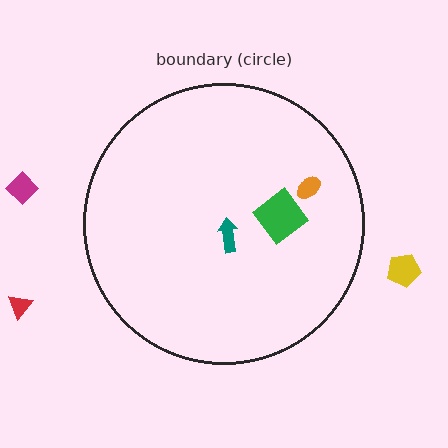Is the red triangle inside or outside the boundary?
Outside.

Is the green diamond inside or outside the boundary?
Inside.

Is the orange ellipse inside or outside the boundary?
Inside.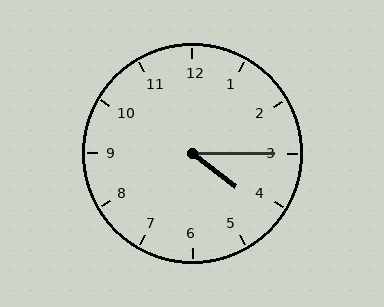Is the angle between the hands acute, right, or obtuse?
It is acute.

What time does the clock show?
4:15.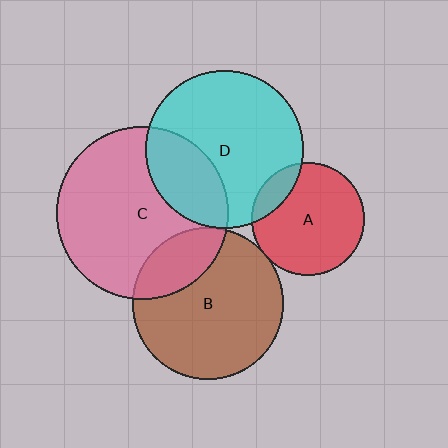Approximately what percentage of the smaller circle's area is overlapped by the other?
Approximately 15%.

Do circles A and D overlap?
Yes.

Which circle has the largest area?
Circle C (pink).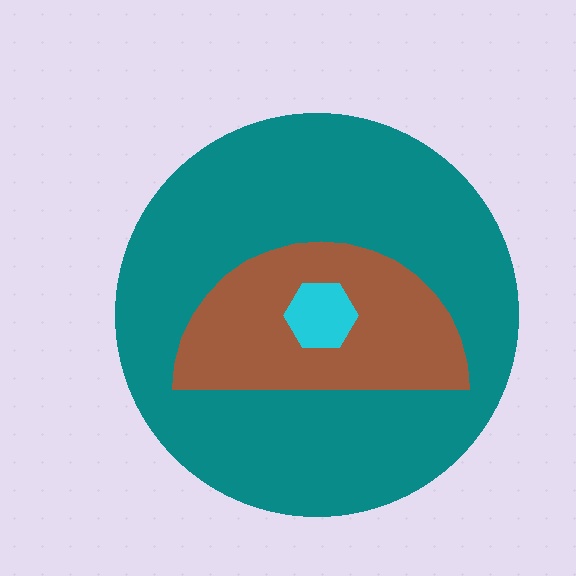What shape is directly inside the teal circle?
The brown semicircle.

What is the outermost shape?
The teal circle.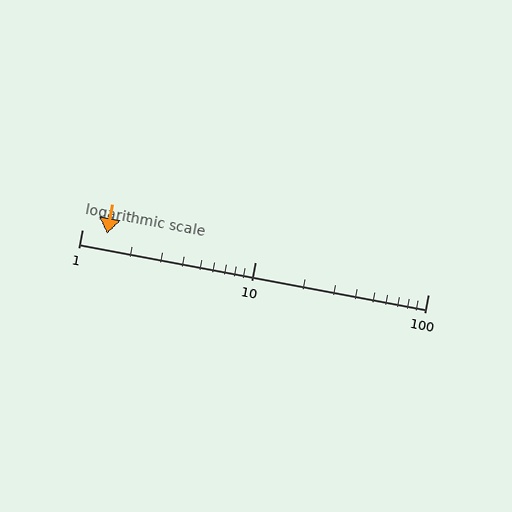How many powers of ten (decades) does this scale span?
The scale spans 2 decades, from 1 to 100.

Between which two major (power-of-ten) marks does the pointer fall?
The pointer is between 1 and 10.